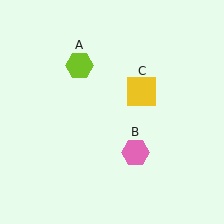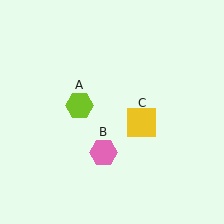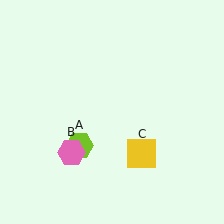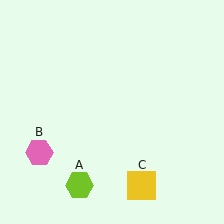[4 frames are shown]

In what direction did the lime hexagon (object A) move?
The lime hexagon (object A) moved down.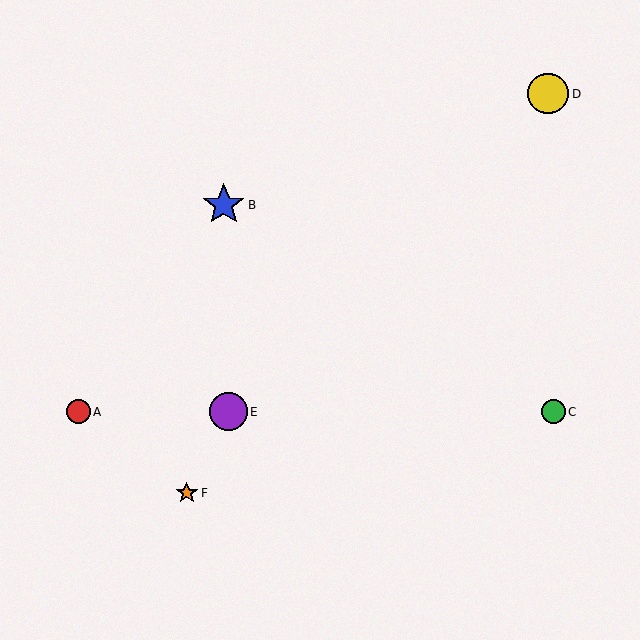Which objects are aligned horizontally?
Objects A, C, E are aligned horizontally.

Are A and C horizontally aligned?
Yes, both are at y≈412.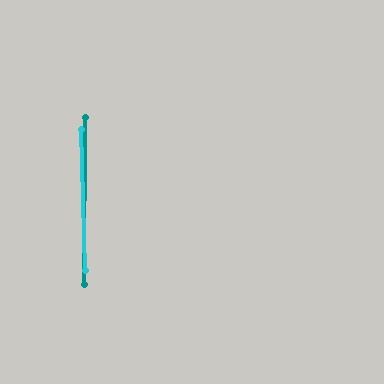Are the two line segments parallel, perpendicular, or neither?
Parallel — their directions differ by only 2.0°.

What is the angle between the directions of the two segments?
Approximately 2 degrees.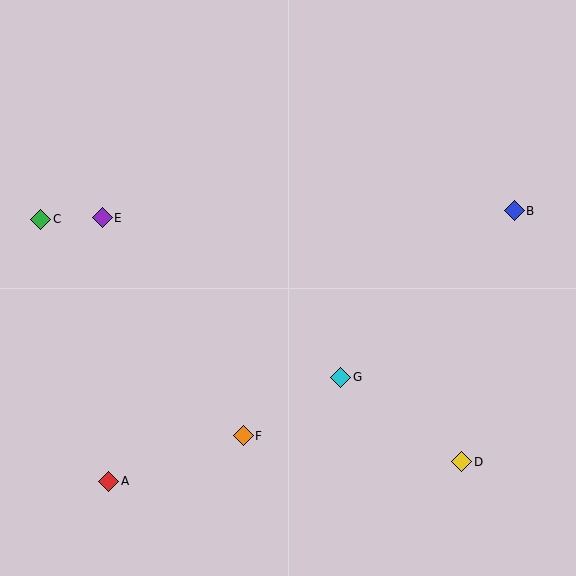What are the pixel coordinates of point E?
Point E is at (102, 218).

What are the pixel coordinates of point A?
Point A is at (109, 481).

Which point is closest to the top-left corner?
Point C is closest to the top-left corner.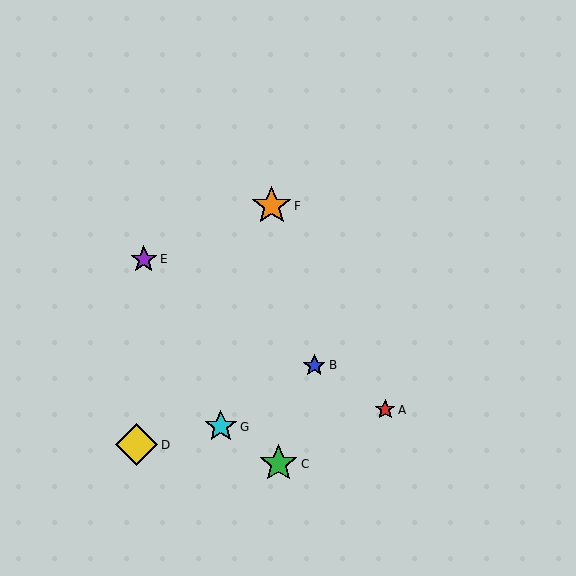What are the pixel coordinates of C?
Object C is at (279, 464).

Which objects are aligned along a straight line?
Objects A, B, E are aligned along a straight line.